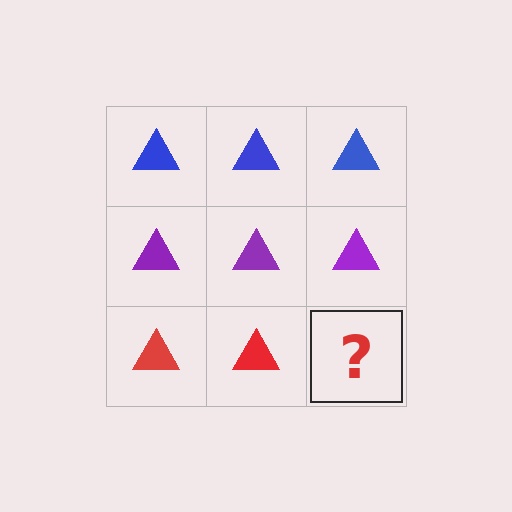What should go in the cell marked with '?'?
The missing cell should contain a red triangle.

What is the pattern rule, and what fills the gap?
The rule is that each row has a consistent color. The gap should be filled with a red triangle.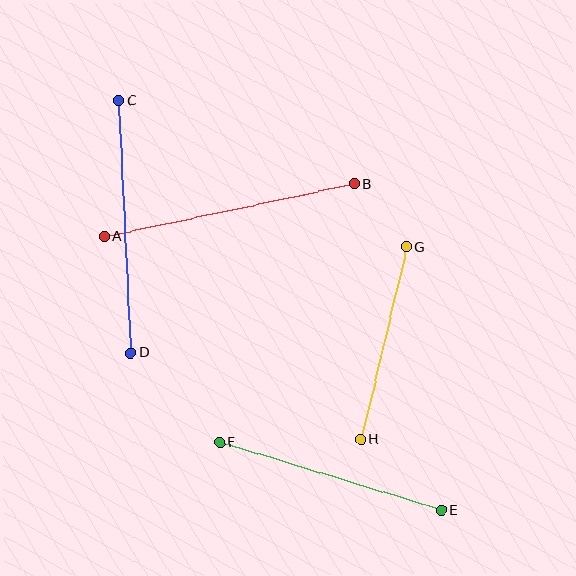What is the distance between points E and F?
The distance is approximately 231 pixels.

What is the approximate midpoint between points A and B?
The midpoint is at approximately (229, 210) pixels.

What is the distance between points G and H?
The distance is approximately 198 pixels.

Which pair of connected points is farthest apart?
Points A and B are farthest apart.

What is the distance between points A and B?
The distance is approximately 255 pixels.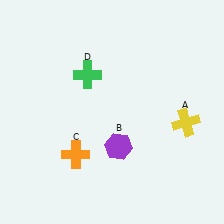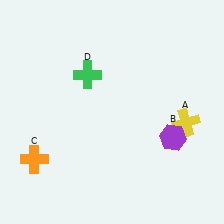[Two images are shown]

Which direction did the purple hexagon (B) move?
The purple hexagon (B) moved right.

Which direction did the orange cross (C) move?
The orange cross (C) moved left.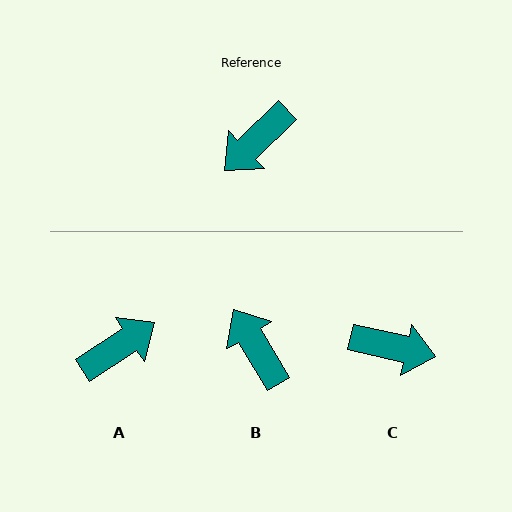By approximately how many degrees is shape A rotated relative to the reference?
Approximately 170 degrees counter-clockwise.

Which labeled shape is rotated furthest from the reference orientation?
A, about 170 degrees away.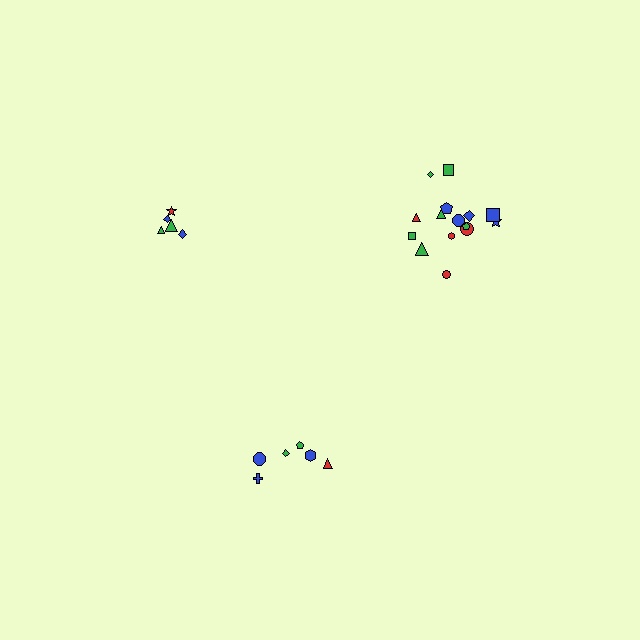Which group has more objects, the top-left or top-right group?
The top-right group.